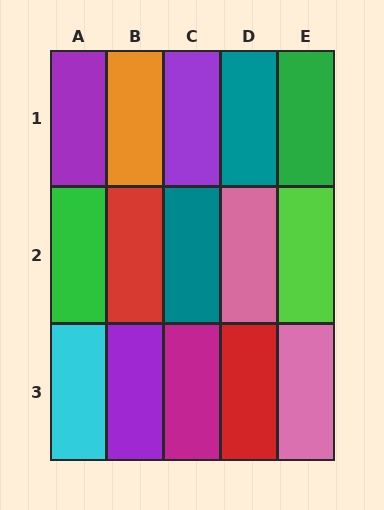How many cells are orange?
1 cell is orange.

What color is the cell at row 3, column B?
Purple.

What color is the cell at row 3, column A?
Cyan.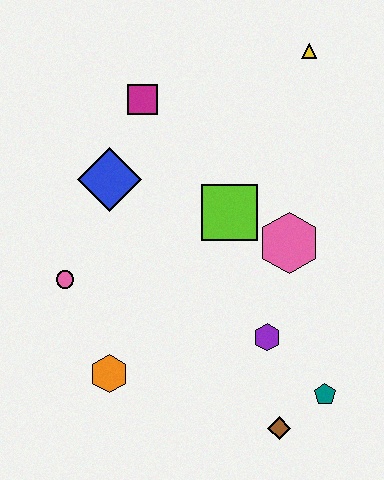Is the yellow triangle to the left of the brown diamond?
No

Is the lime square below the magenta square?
Yes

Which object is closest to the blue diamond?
The magenta square is closest to the blue diamond.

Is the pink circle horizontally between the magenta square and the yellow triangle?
No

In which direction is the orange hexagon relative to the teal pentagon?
The orange hexagon is to the left of the teal pentagon.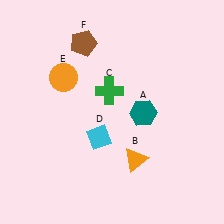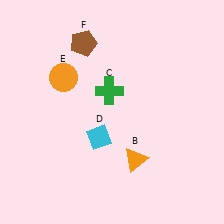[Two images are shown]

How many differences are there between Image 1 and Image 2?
There is 1 difference between the two images.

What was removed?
The teal hexagon (A) was removed in Image 2.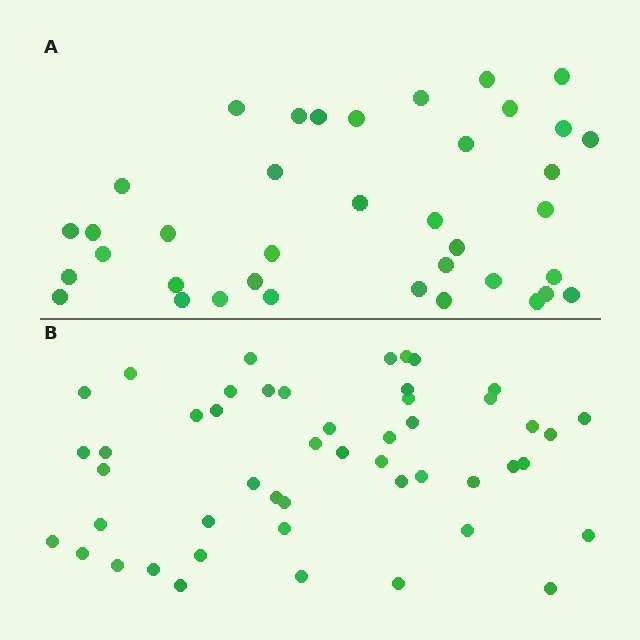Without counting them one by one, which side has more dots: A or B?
Region B (the bottom region) has more dots.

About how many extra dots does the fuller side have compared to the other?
Region B has roughly 12 or so more dots than region A.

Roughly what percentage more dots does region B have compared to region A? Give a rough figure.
About 30% more.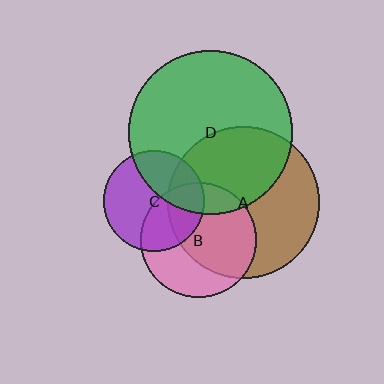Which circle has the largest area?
Circle D (green).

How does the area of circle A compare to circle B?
Approximately 1.7 times.